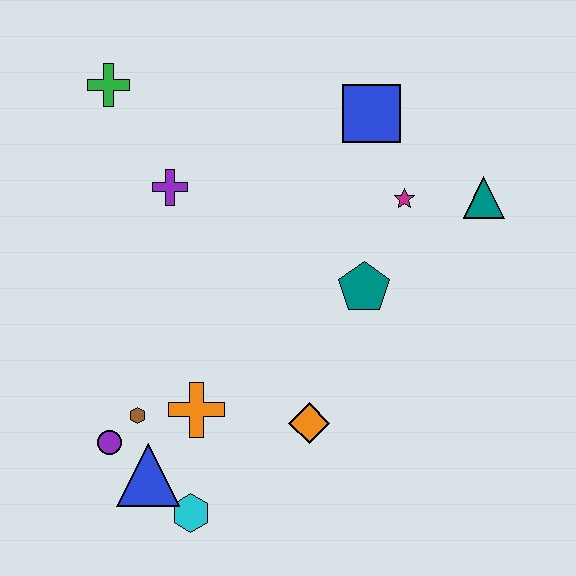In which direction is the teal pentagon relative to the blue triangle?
The teal pentagon is to the right of the blue triangle.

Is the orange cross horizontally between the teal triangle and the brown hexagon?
Yes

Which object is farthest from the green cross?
The cyan hexagon is farthest from the green cross.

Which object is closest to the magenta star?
The teal triangle is closest to the magenta star.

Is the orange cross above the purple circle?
Yes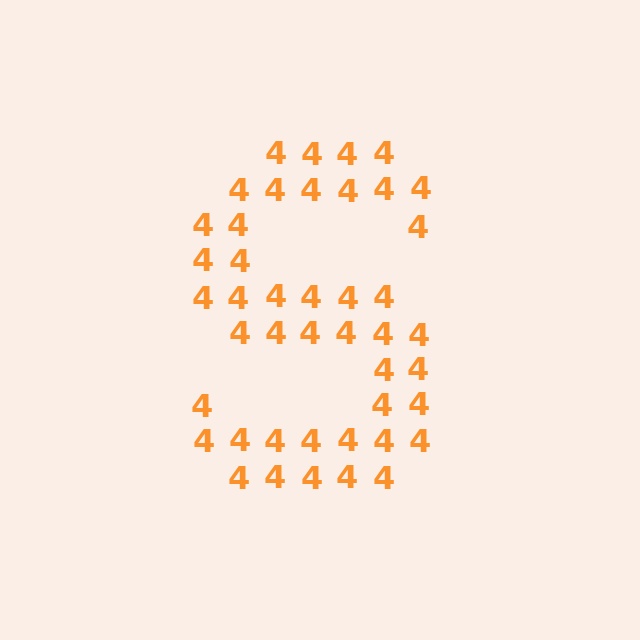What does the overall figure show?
The overall figure shows the letter S.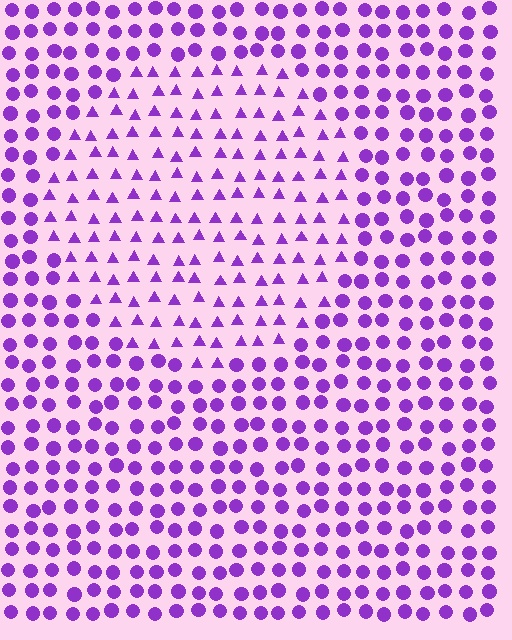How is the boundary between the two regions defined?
The boundary is defined by a change in element shape: triangles inside vs. circles outside. All elements share the same color and spacing.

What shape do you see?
I see a circle.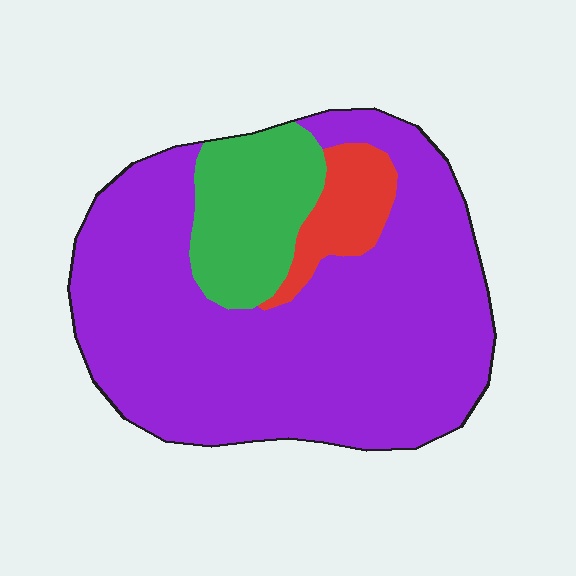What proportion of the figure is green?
Green takes up about one sixth (1/6) of the figure.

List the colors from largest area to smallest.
From largest to smallest: purple, green, red.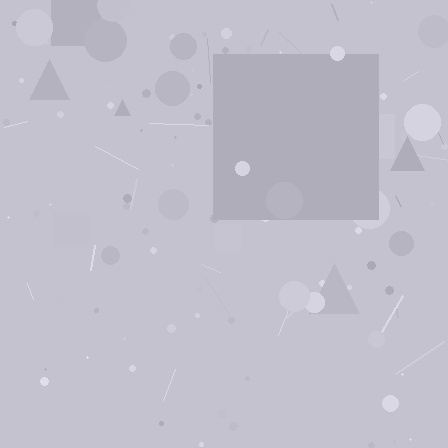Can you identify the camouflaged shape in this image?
The camouflaged shape is a square.